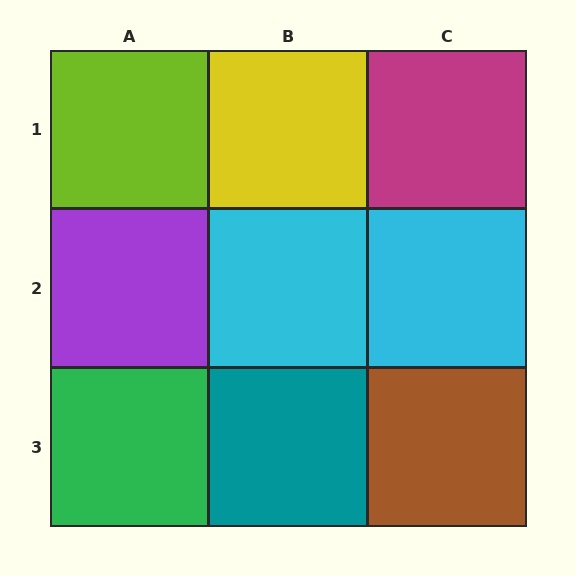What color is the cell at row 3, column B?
Teal.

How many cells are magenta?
1 cell is magenta.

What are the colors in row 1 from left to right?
Lime, yellow, magenta.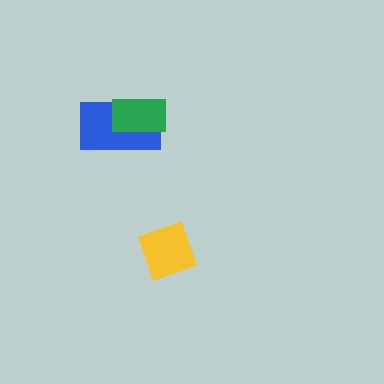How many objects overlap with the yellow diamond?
0 objects overlap with the yellow diamond.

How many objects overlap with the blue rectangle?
1 object overlaps with the blue rectangle.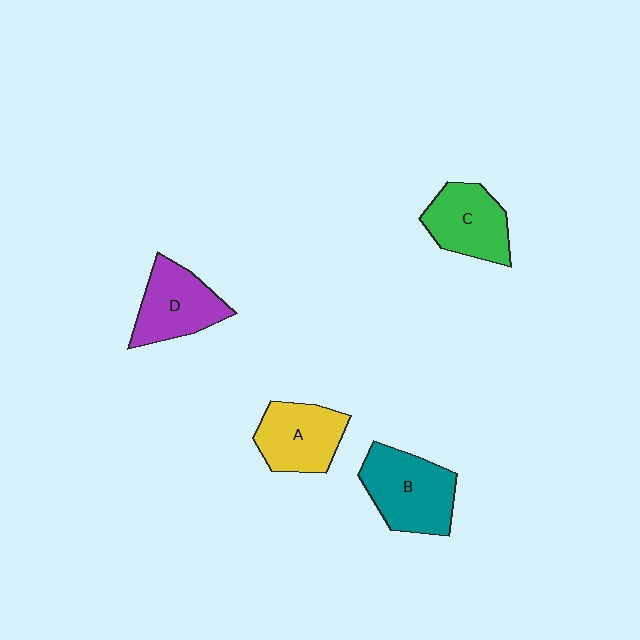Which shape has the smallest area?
Shape C (green).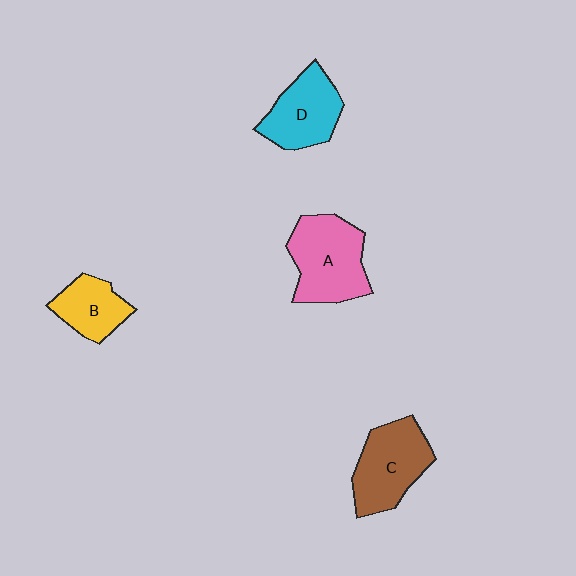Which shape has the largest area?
Shape A (pink).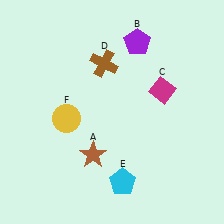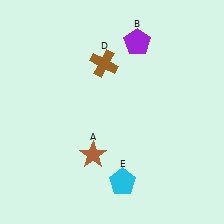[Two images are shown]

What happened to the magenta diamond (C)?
The magenta diamond (C) was removed in Image 2. It was in the top-right area of Image 1.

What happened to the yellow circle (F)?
The yellow circle (F) was removed in Image 2. It was in the bottom-left area of Image 1.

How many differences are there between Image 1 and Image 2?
There are 2 differences between the two images.